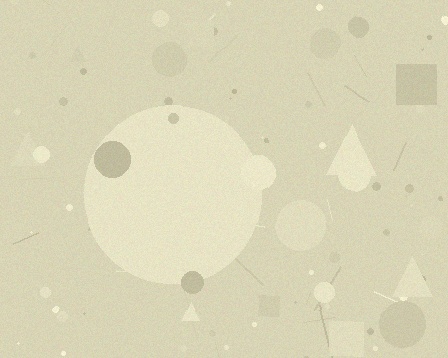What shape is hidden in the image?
A circle is hidden in the image.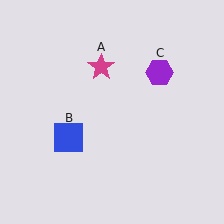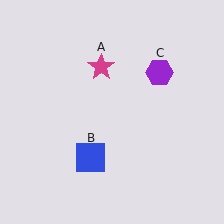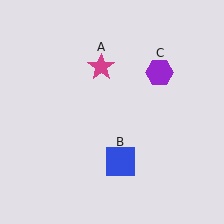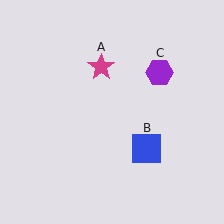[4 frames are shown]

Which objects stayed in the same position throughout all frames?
Magenta star (object A) and purple hexagon (object C) remained stationary.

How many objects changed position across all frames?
1 object changed position: blue square (object B).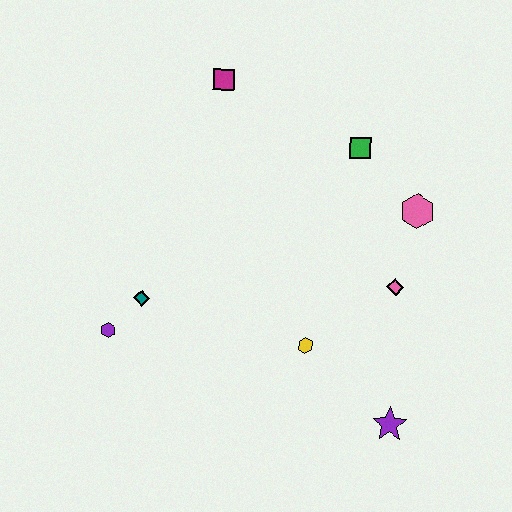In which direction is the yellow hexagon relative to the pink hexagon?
The yellow hexagon is below the pink hexagon.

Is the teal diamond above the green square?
No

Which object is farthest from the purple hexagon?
The pink hexagon is farthest from the purple hexagon.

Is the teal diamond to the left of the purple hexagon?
No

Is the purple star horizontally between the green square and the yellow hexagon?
No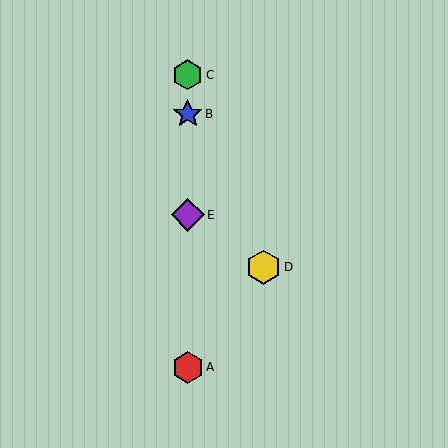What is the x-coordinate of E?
Object E is at x≈188.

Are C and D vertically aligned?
No, C is at x≈188 and D is at x≈264.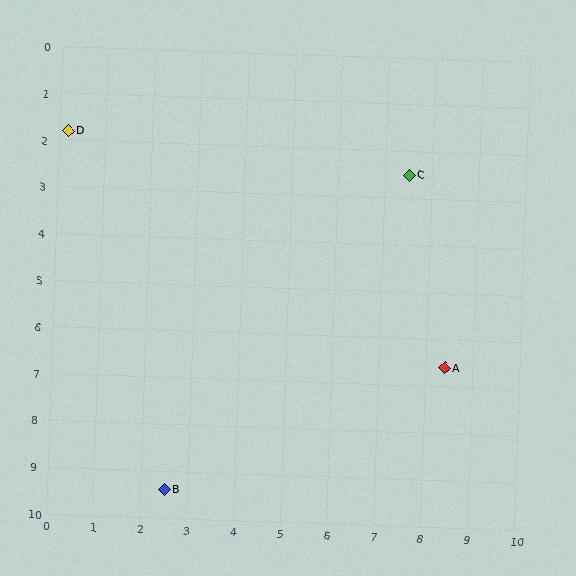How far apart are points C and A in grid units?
Points C and A are about 4.2 grid units apart.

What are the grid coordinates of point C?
Point C is at approximately (7.5, 2.5).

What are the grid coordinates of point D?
Point D is at approximately (0.2, 1.8).